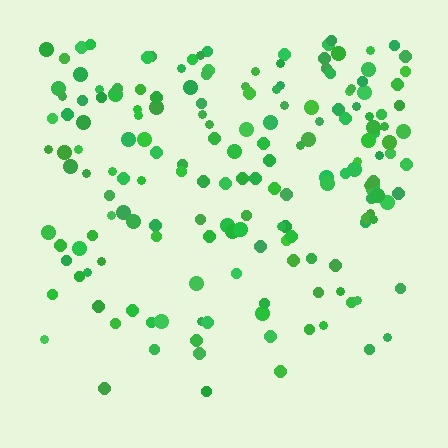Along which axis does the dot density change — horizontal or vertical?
Vertical.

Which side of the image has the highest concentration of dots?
The top.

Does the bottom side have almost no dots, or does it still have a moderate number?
Still a moderate number, just noticeably fewer than the top.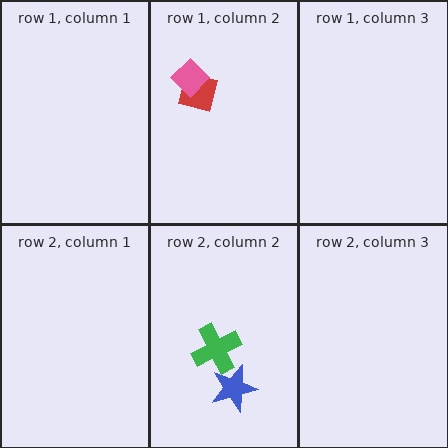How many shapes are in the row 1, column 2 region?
2.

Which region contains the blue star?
The row 2, column 2 region.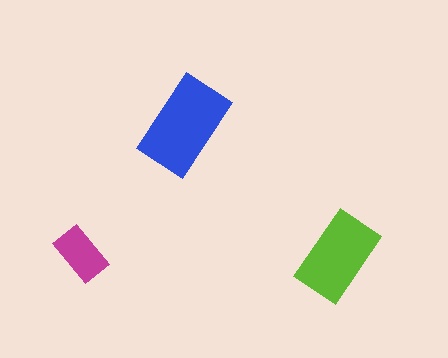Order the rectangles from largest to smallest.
the blue one, the lime one, the magenta one.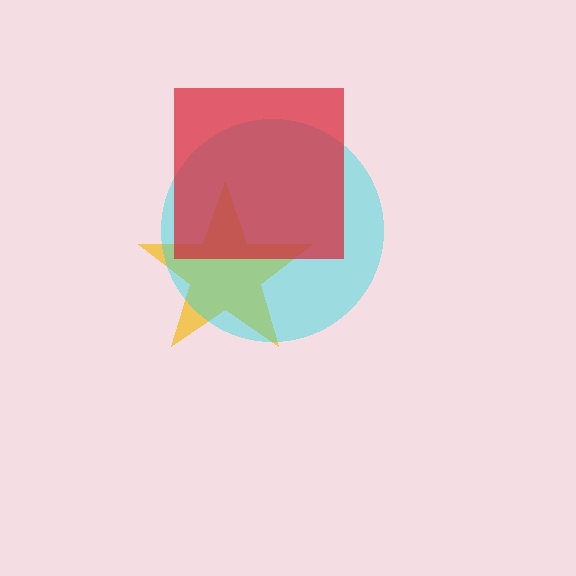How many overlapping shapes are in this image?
There are 3 overlapping shapes in the image.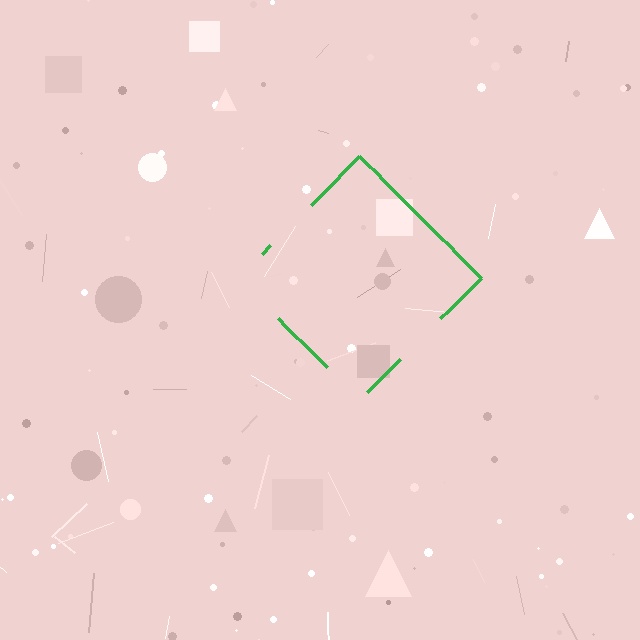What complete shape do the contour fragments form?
The contour fragments form a diamond.